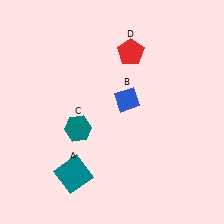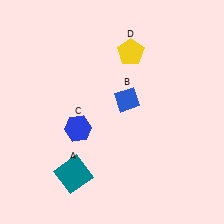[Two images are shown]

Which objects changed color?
C changed from teal to blue. D changed from red to yellow.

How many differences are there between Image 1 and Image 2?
There are 2 differences between the two images.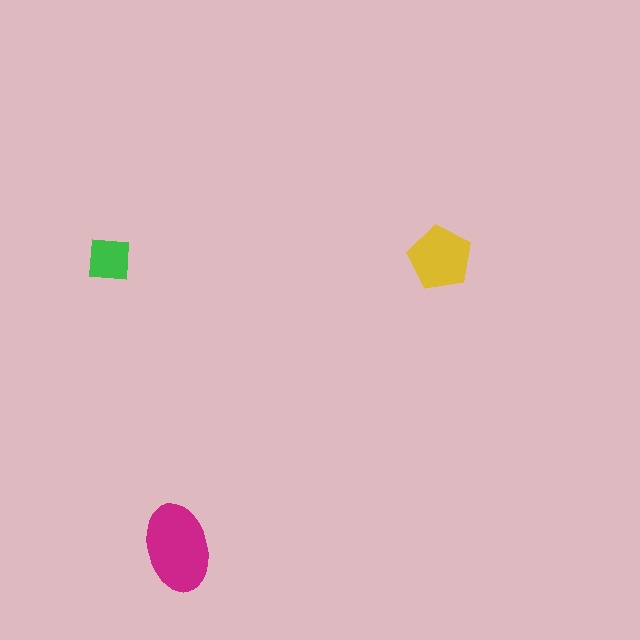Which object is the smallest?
The green square.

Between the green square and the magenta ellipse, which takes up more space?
The magenta ellipse.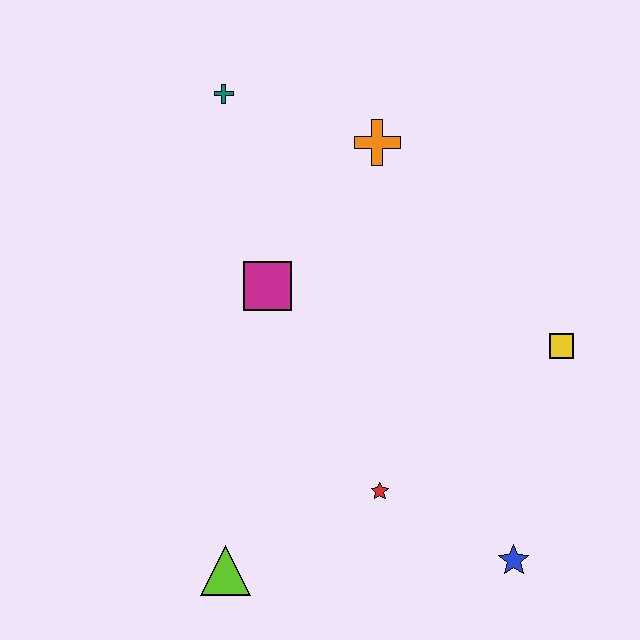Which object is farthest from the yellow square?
The teal cross is farthest from the yellow square.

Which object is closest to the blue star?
The red star is closest to the blue star.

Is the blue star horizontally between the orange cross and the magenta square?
No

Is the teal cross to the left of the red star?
Yes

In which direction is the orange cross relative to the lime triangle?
The orange cross is above the lime triangle.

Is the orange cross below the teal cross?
Yes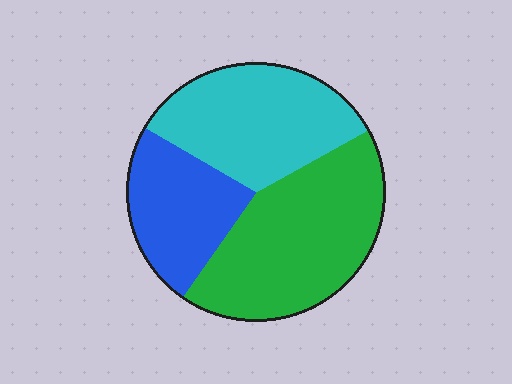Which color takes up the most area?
Green, at roughly 40%.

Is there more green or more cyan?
Green.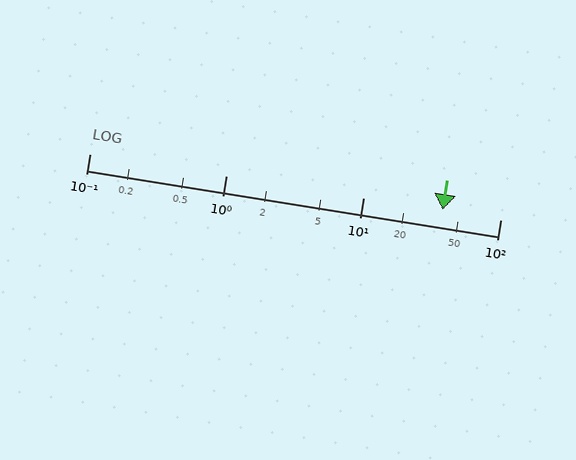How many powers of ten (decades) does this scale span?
The scale spans 3 decades, from 0.1 to 100.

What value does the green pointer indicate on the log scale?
The pointer indicates approximately 38.